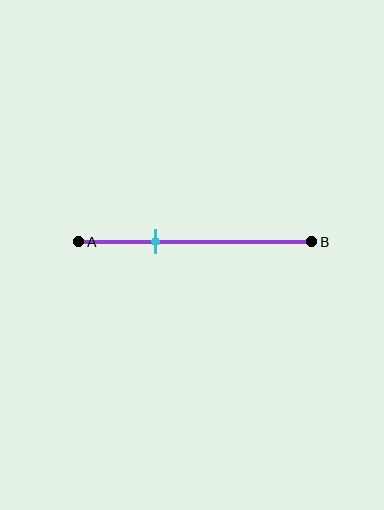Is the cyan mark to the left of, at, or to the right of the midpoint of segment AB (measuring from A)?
The cyan mark is to the left of the midpoint of segment AB.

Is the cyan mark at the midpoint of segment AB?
No, the mark is at about 35% from A, not at the 50% midpoint.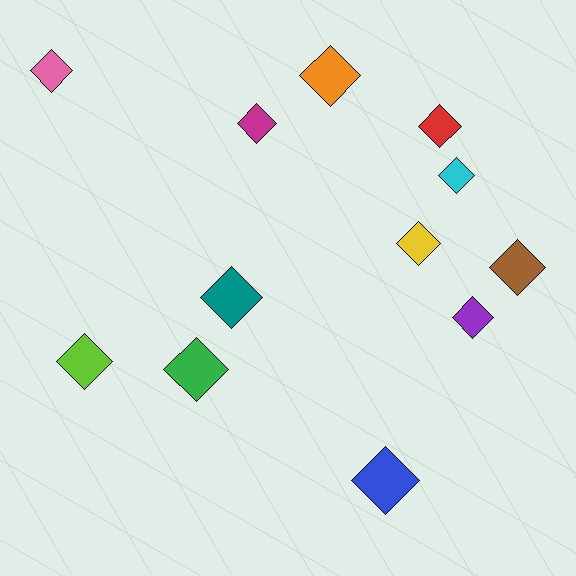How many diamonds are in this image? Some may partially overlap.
There are 12 diamonds.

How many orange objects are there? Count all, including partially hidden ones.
There is 1 orange object.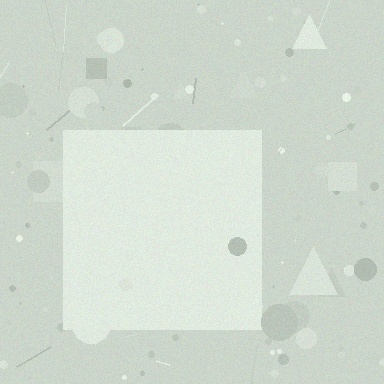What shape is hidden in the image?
A square is hidden in the image.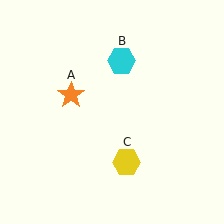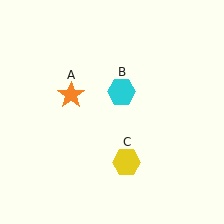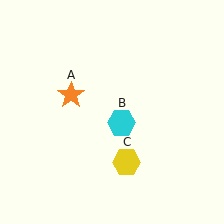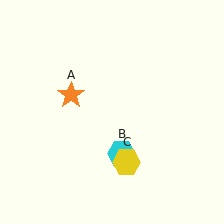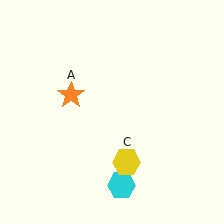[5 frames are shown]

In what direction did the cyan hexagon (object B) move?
The cyan hexagon (object B) moved down.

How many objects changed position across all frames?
1 object changed position: cyan hexagon (object B).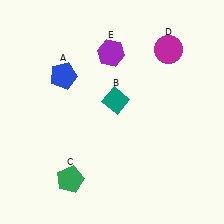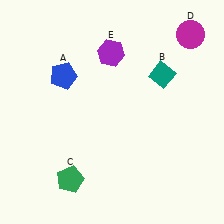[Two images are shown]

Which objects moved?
The objects that moved are: the teal diamond (B), the magenta circle (D).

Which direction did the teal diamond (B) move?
The teal diamond (B) moved right.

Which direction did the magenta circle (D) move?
The magenta circle (D) moved right.